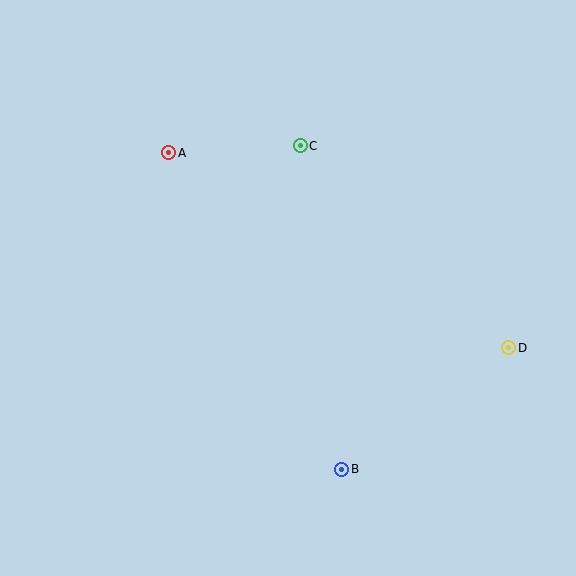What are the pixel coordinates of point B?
Point B is at (342, 469).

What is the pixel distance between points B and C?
The distance between B and C is 326 pixels.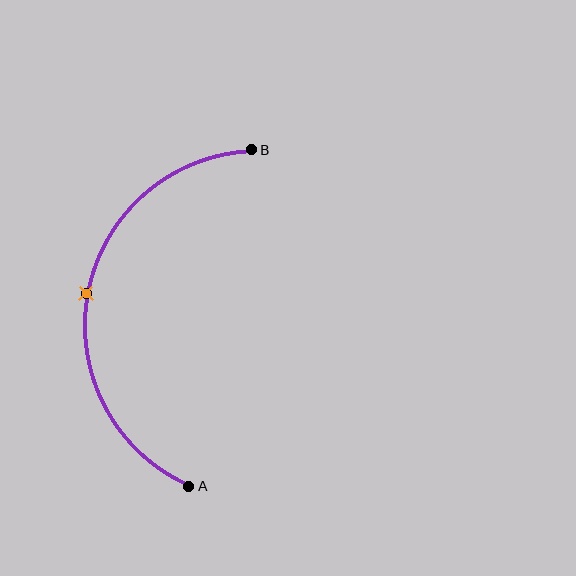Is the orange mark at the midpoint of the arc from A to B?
Yes. The orange mark lies on the arc at equal arc-length from both A and B — it is the arc midpoint.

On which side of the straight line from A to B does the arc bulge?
The arc bulges to the left of the straight line connecting A and B.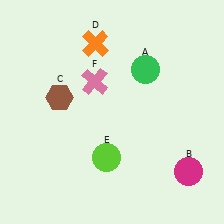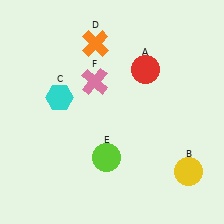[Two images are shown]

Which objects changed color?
A changed from green to red. B changed from magenta to yellow. C changed from brown to cyan.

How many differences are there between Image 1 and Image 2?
There are 3 differences between the two images.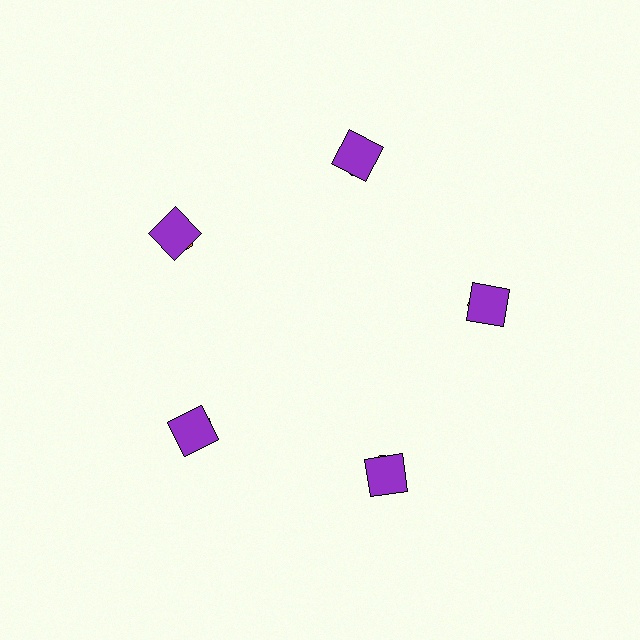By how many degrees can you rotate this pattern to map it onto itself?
The pattern maps onto itself every 72 degrees of rotation.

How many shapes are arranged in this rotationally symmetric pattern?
There are 10 shapes, arranged in 5 groups of 2.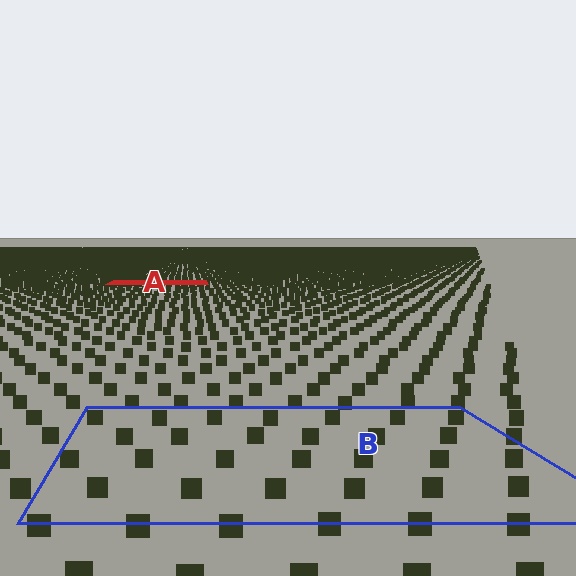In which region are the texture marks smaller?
The texture marks are smaller in region A, because it is farther away.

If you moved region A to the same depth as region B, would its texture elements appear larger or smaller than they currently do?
They would appear larger. At a closer depth, the same texture elements are projected at a bigger on-screen size.